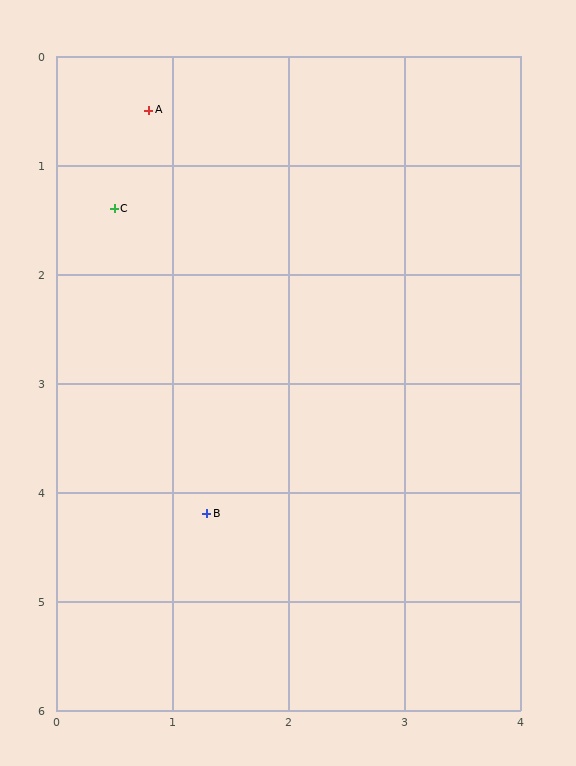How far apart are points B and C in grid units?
Points B and C are about 2.9 grid units apart.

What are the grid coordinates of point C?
Point C is at approximately (0.5, 1.4).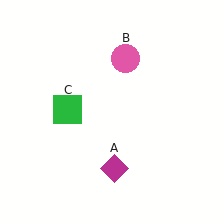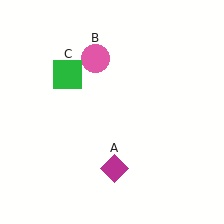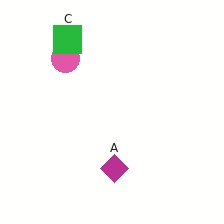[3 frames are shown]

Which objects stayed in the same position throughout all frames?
Magenta diamond (object A) remained stationary.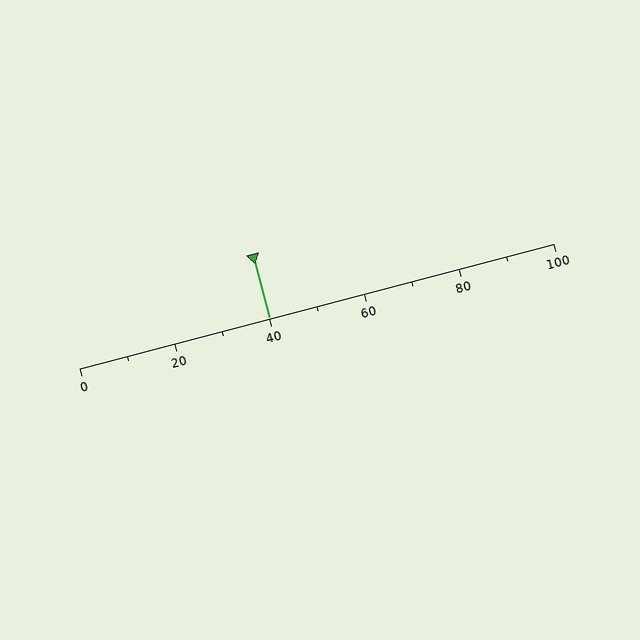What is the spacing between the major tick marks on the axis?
The major ticks are spaced 20 apart.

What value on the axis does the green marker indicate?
The marker indicates approximately 40.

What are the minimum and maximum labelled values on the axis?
The axis runs from 0 to 100.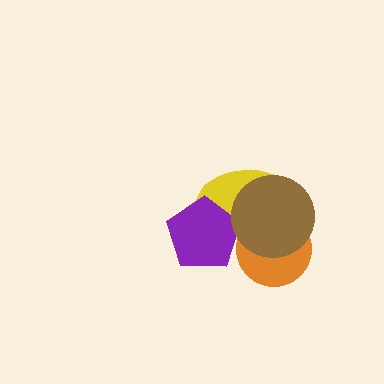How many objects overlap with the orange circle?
2 objects overlap with the orange circle.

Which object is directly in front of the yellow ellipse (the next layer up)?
The purple pentagon is directly in front of the yellow ellipse.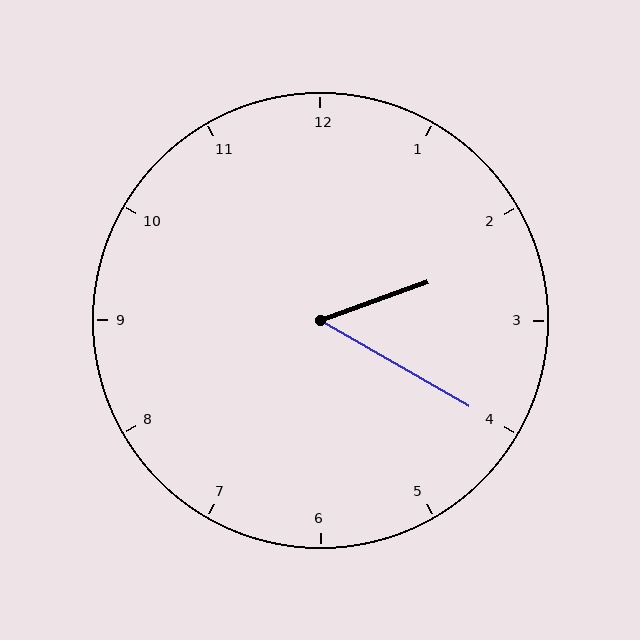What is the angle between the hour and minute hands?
Approximately 50 degrees.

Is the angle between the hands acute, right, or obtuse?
It is acute.